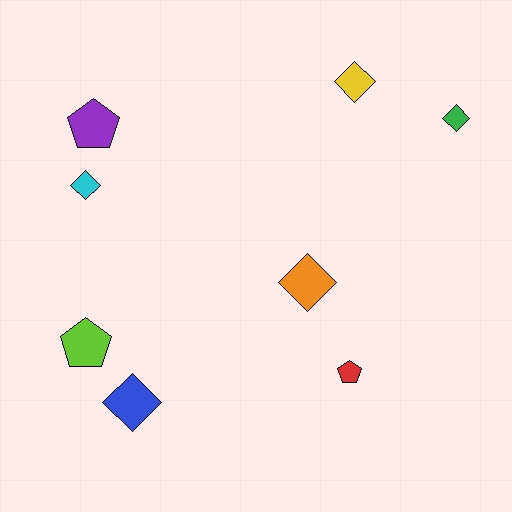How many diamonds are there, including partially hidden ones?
There are 5 diamonds.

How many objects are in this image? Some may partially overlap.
There are 8 objects.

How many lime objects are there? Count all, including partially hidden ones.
There is 1 lime object.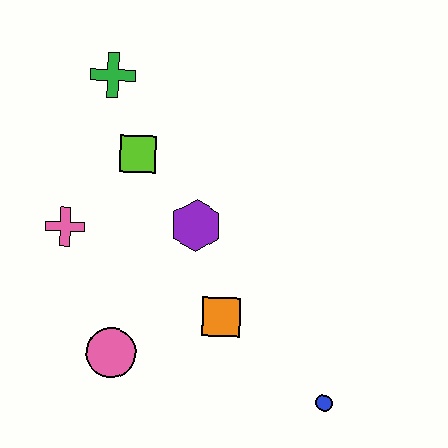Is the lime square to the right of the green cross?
Yes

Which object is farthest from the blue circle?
The green cross is farthest from the blue circle.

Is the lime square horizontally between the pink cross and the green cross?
No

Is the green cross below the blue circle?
No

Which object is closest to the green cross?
The lime square is closest to the green cross.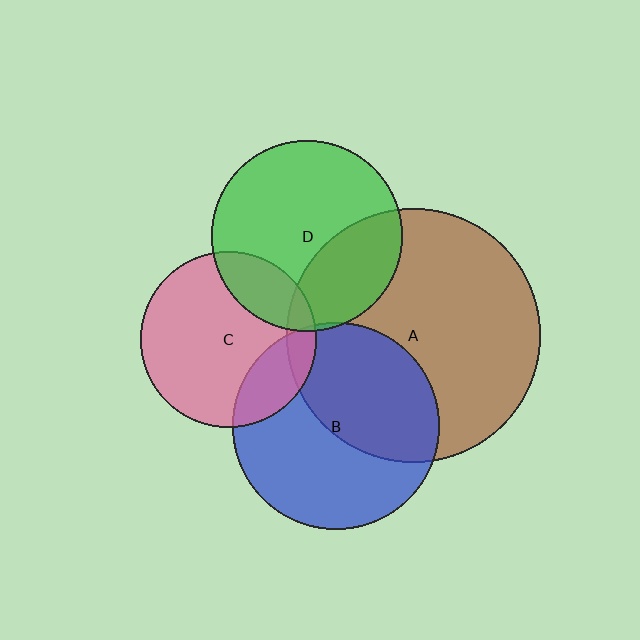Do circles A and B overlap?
Yes.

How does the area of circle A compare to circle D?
Approximately 1.8 times.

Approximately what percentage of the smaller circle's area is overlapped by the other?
Approximately 45%.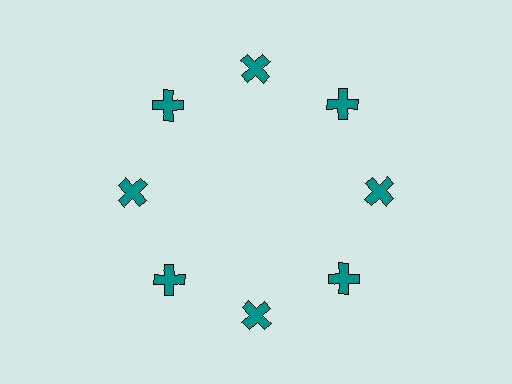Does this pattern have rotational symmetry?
Yes, this pattern has 8-fold rotational symmetry. It looks the same after rotating 45 degrees around the center.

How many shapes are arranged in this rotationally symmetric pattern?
There are 8 shapes, arranged in 8 groups of 1.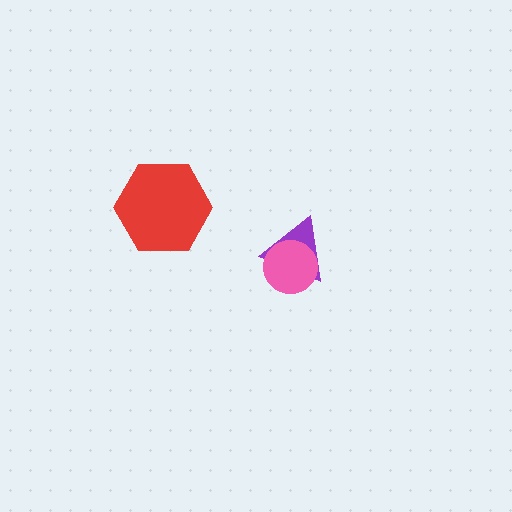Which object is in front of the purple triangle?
The pink circle is in front of the purple triangle.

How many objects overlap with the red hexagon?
0 objects overlap with the red hexagon.